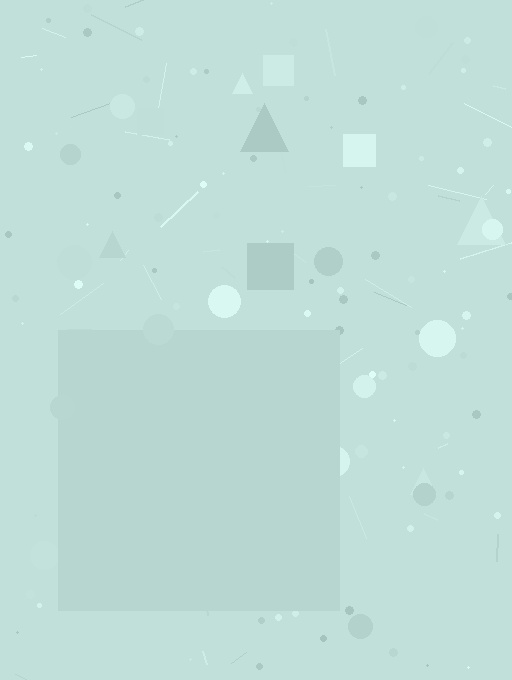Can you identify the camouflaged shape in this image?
The camouflaged shape is a square.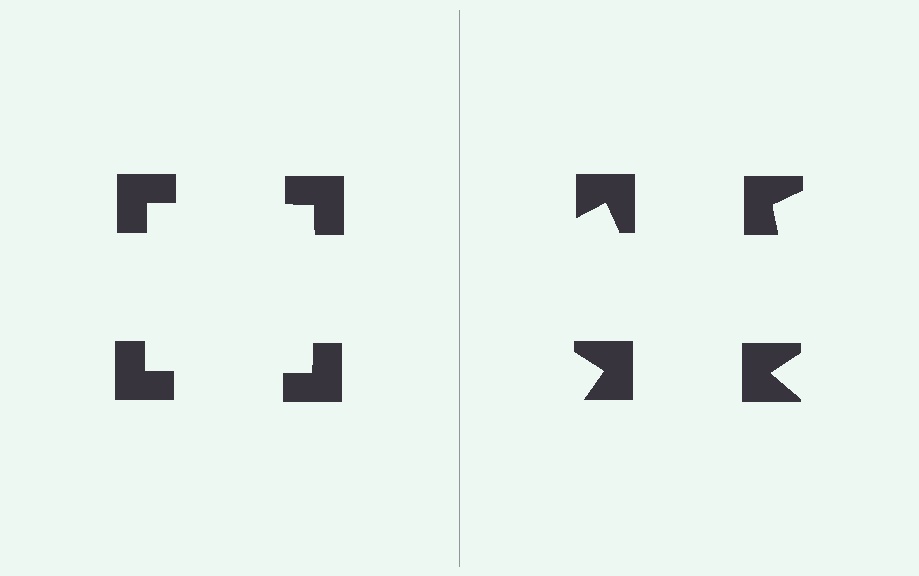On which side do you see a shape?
An illusory square appears on the left side. On the right side the wedge cuts are rotated, so no coherent shape forms.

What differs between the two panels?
The notched squares are positioned identically on both sides; only the wedge orientations differ. On the left they align to a square; on the right they are misaligned.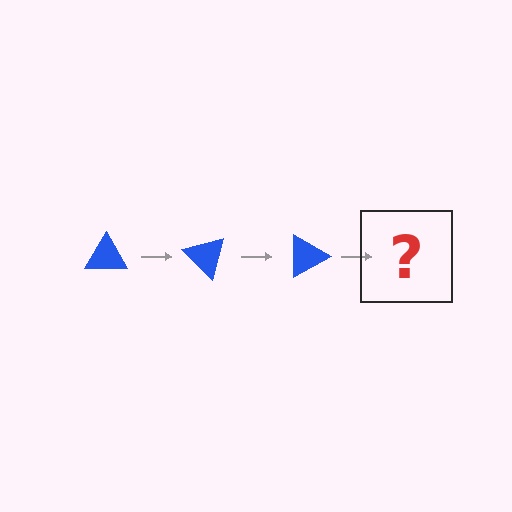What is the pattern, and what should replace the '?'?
The pattern is that the triangle rotates 45 degrees each step. The '?' should be a blue triangle rotated 135 degrees.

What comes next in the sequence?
The next element should be a blue triangle rotated 135 degrees.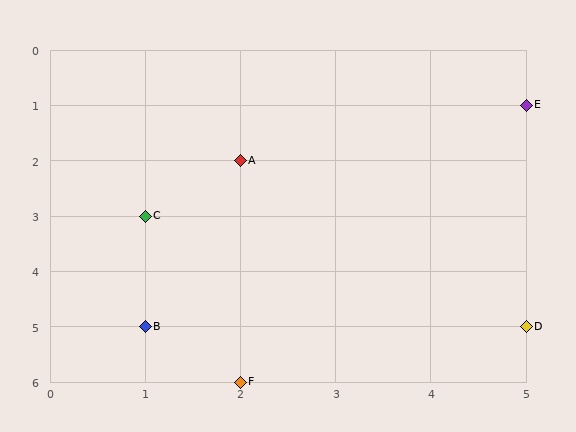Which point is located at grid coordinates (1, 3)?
Point C is at (1, 3).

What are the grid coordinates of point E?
Point E is at grid coordinates (5, 1).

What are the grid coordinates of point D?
Point D is at grid coordinates (5, 5).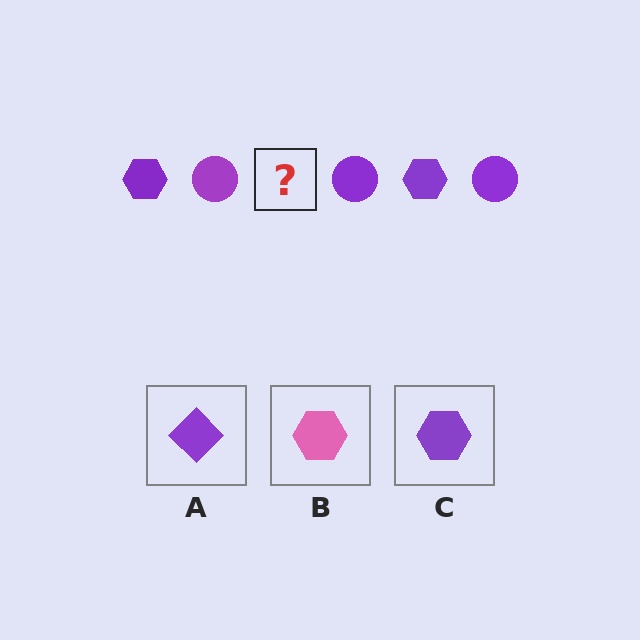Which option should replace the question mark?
Option C.